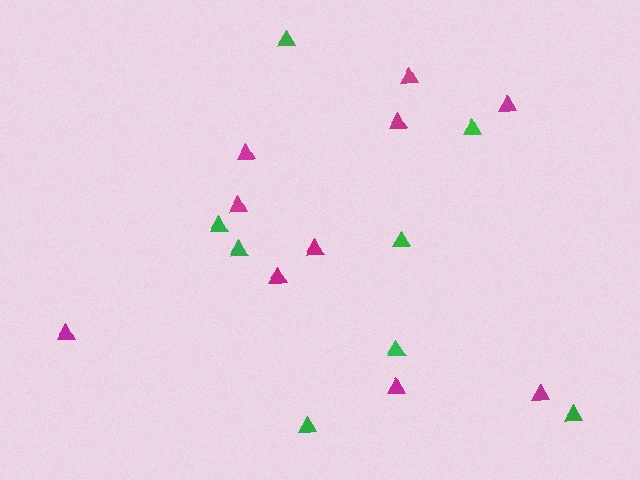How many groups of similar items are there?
There are 2 groups: one group of magenta triangles (10) and one group of green triangles (8).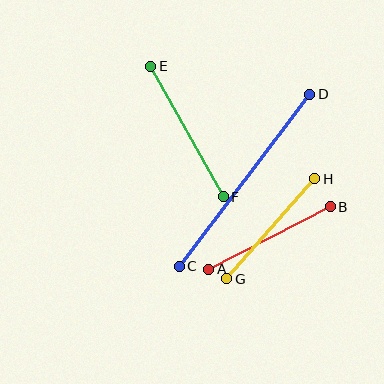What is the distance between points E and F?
The distance is approximately 149 pixels.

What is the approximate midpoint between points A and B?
The midpoint is at approximately (269, 238) pixels.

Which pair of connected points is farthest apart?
Points C and D are farthest apart.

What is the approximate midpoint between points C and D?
The midpoint is at approximately (245, 180) pixels.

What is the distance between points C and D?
The distance is approximately 216 pixels.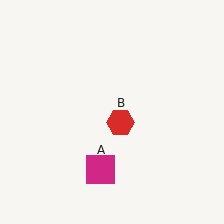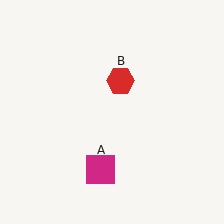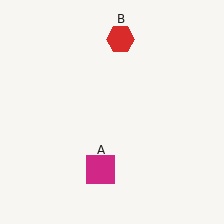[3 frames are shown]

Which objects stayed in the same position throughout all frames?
Magenta square (object A) remained stationary.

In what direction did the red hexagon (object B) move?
The red hexagon (object B) moved up.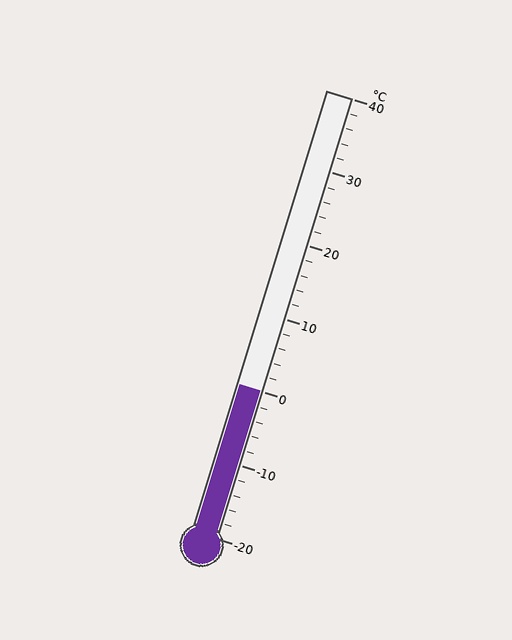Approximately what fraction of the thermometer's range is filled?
The thermometer is filled to approximately 35% of its range.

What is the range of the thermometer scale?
The thermometer scale ranges from -20°C to 40°C.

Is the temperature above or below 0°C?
The temperature is at 0°C.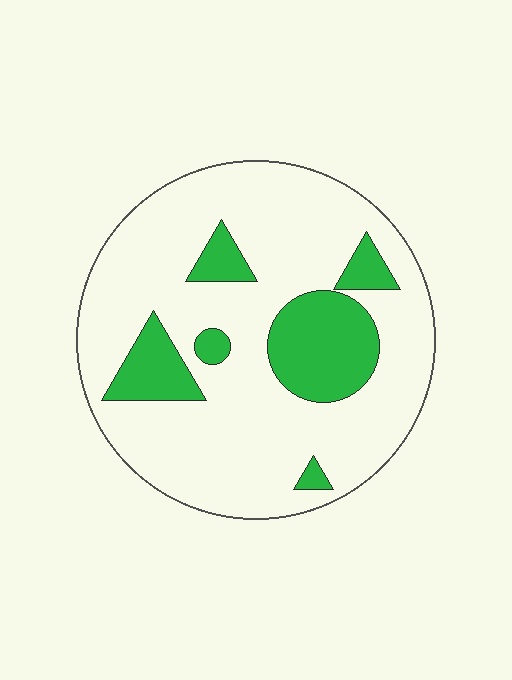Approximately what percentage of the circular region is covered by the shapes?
Approximately 20%.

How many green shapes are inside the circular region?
6.